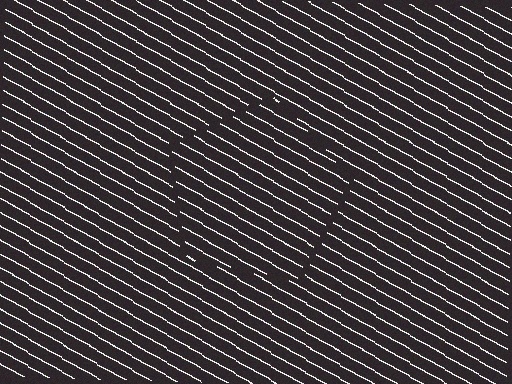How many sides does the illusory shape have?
5 sides — the line-ends trace a pentagon.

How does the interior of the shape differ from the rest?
The interior of the shape contains the same grating, shifted by half a period — the contour is defined by the phase discontinuity where line-ends from the inner and outer gratings abut.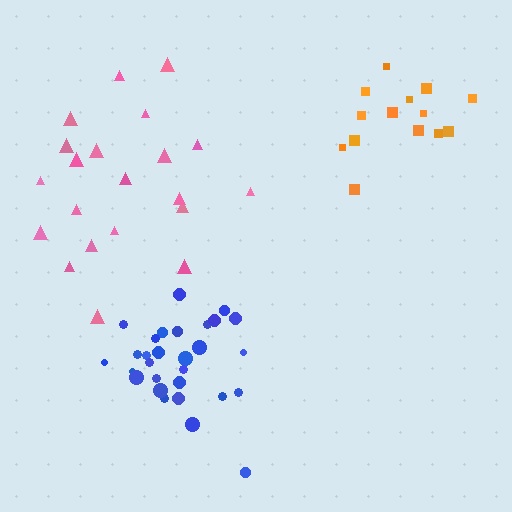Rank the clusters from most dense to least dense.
blue, orange, pink.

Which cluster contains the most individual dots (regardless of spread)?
Blue (29).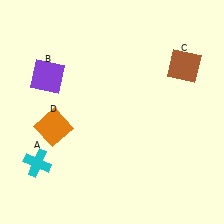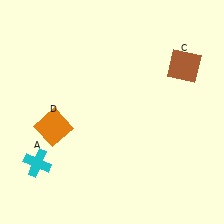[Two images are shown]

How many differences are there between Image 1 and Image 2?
There is 1 difference between the two images.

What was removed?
The purple square (B) was removed in Image 2.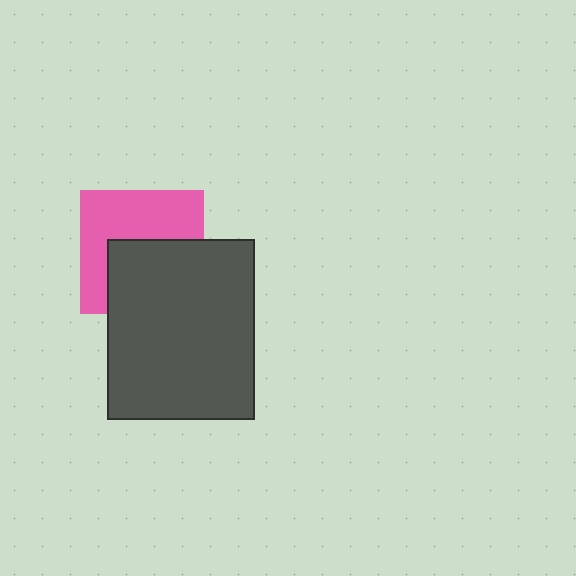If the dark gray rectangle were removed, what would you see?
You would see the complete pink square.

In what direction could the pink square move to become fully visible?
The pink square could move up. That would shift it out from behind the dark gray rectangle entirely.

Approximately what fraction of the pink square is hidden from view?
Roughly 46% of the pink square is hidden behind the dark gray rectangle.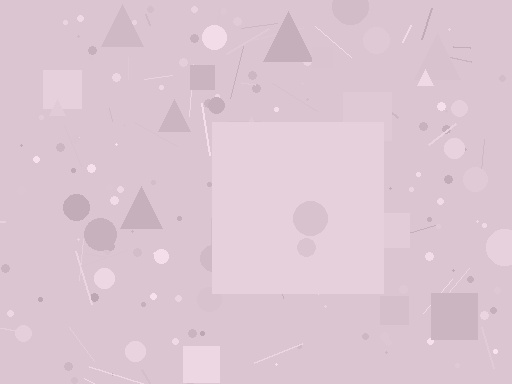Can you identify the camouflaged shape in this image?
The camouflaged shape is a square.